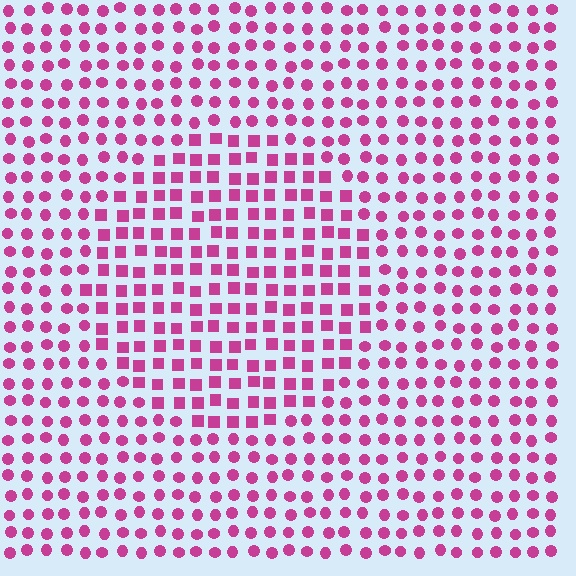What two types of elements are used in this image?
The image uses squares inside the circle region and circles outside it.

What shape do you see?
I see a circle.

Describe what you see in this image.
The image is filled with small magenta elements arranged in a uniform grid. A circle-shaped region contains squares, while the surrounding area contains circles. The boundary is defined purely by the change in element shape.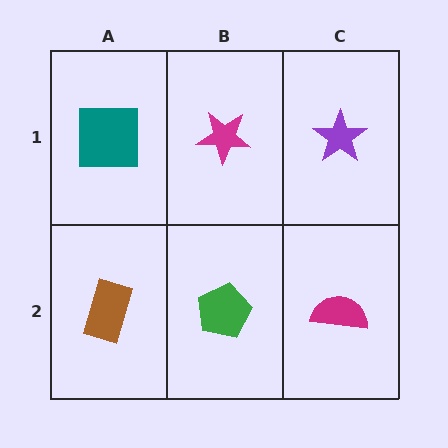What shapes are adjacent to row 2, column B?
A magenta star (row 1, column B), a brown rectangle (row 2, column A), a magenta semicircle (row 2, column C).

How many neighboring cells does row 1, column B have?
3.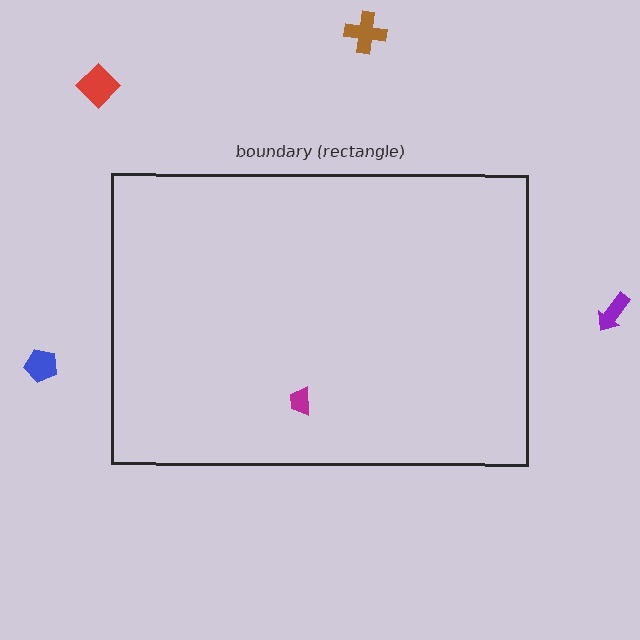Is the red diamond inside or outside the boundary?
Outside.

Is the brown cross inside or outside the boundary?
Outside.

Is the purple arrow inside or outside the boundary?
Outside.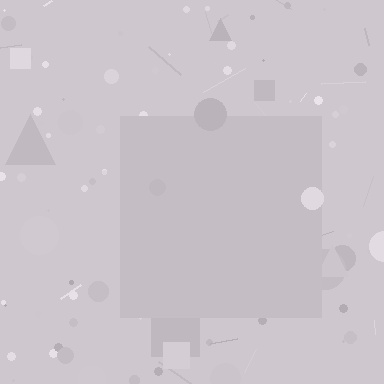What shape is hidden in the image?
A square is hidden in the image.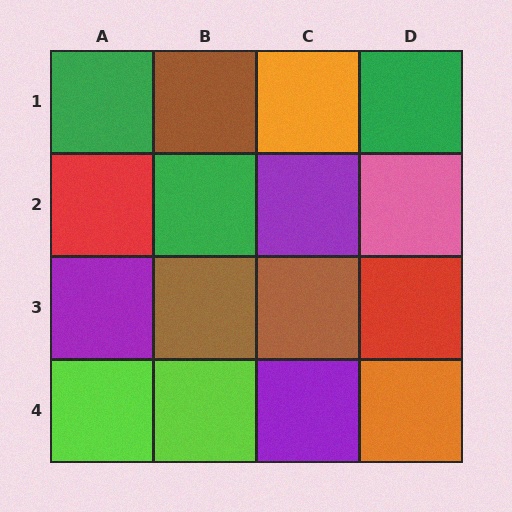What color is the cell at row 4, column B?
Lime.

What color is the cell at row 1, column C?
Orange.